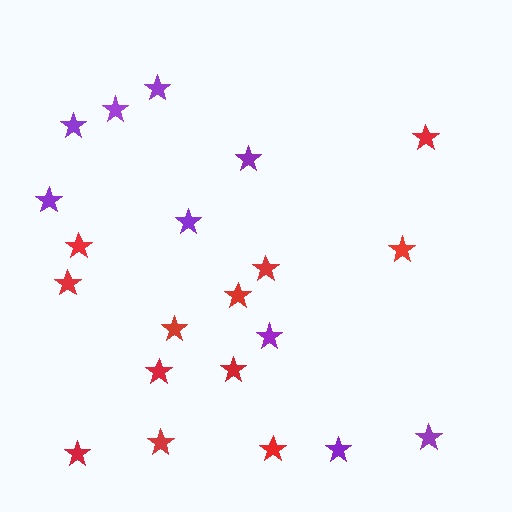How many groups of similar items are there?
There are 2 groups: one group of purple stars (9) and one group of red stars (12).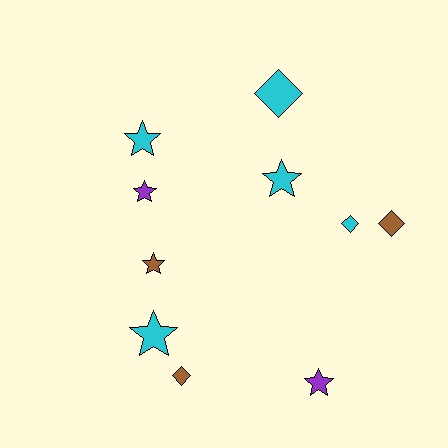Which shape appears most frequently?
Star, with 6 objects.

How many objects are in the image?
There are 10 objects.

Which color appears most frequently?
Cyan, with 5 objects.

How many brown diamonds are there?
There are 2 brown diamonds.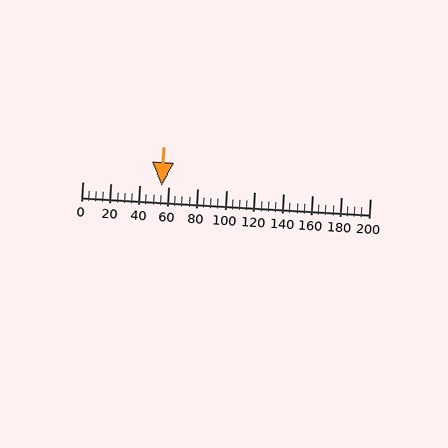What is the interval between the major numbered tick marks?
The major tick marks are spaced 20 units apart.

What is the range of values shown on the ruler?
The ruler shows values from 0 to 200.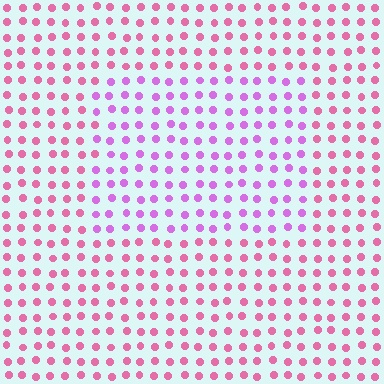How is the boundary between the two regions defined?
The boundary is defined purely by a slight shift in hue (about 37 degrees). Spacing, size, and orientation are identical on both sides.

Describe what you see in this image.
The image is filled with small pink elements in a uniform arrangement. A rectangle-shaped region is visible where the elements are tinted to a slightly different hue, forming a subtle color boundary.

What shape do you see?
I see a rectangle.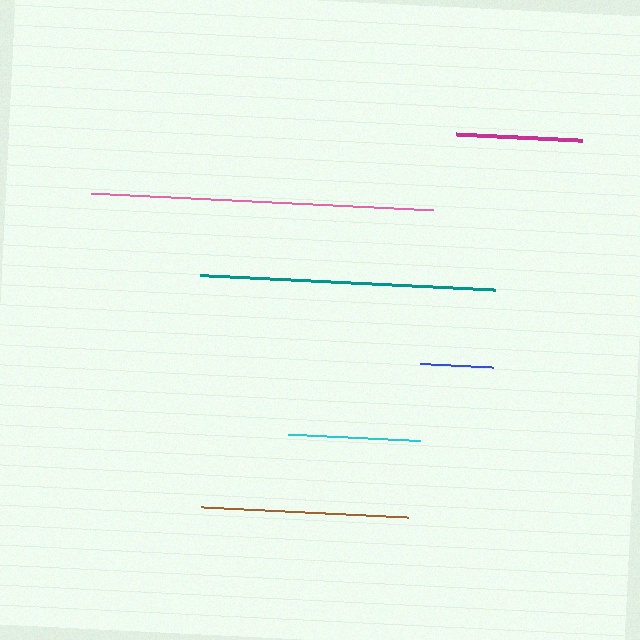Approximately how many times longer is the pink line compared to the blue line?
The pink line is approximately 4.7 times the length of the blue line.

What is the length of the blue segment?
The blue segment is approximately 73 pixels long.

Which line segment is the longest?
The pink line is the longest at approximately 343 pixels.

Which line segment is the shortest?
The blue line is the shortest at approximately 73 pixels.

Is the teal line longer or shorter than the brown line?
The teal line is longer than the brown line.